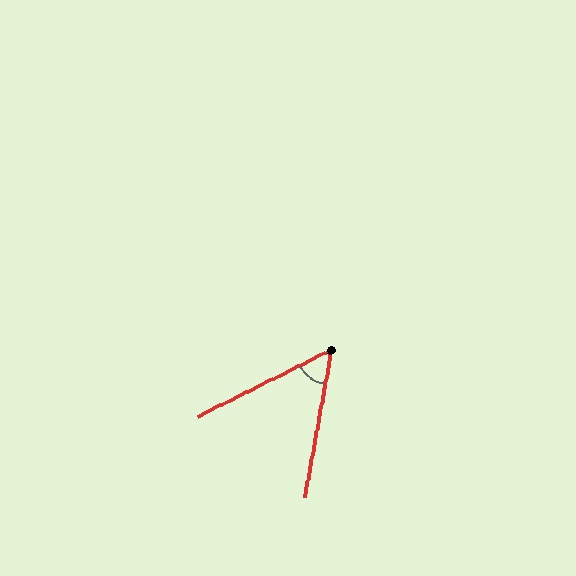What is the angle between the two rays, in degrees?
Approximately 53 degrees.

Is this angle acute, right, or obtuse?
It is acute.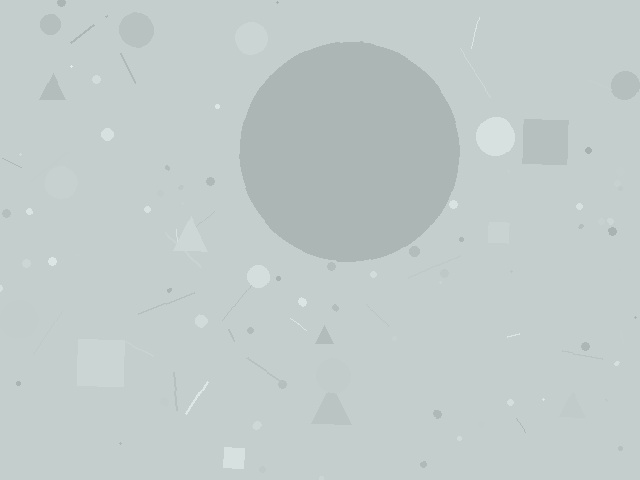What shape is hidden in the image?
A circle is hidden in the image.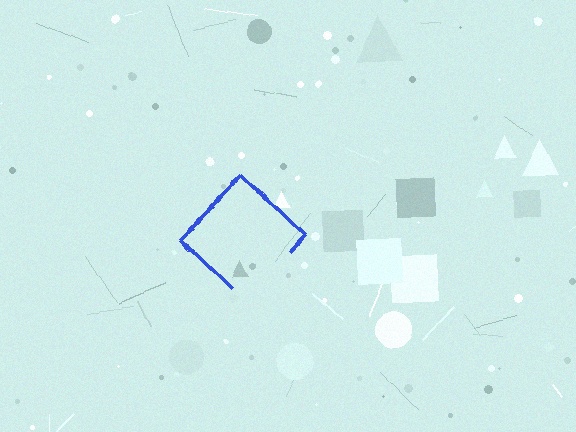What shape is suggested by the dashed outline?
The dashed outline suggests a diamond.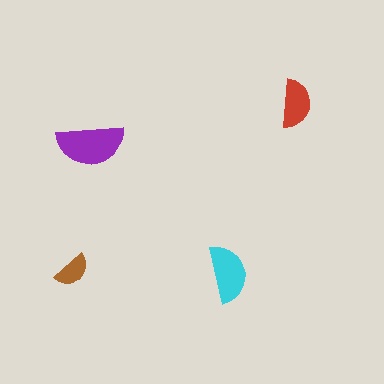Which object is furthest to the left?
The brown semicircle is leftmost.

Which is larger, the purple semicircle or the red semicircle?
The purple one.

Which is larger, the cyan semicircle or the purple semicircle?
The purple one.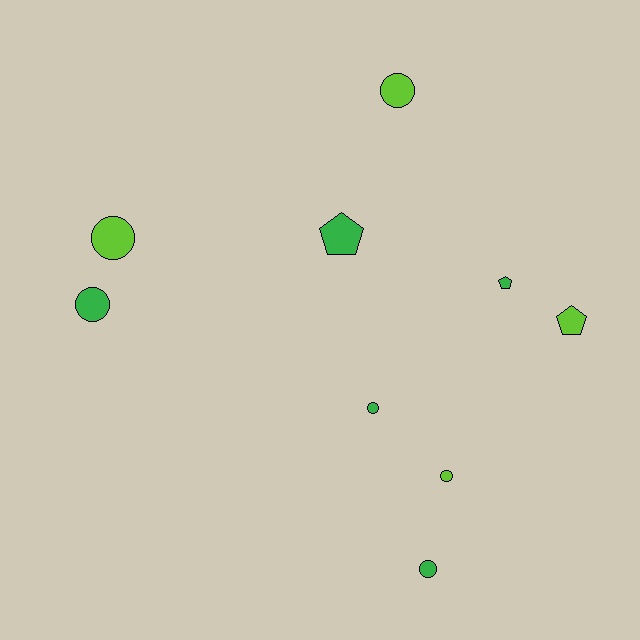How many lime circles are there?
There are 3 lime circles.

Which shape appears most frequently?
Circle, with 6 objects.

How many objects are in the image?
There are 9 objects.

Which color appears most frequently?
Green, with 5 objects.